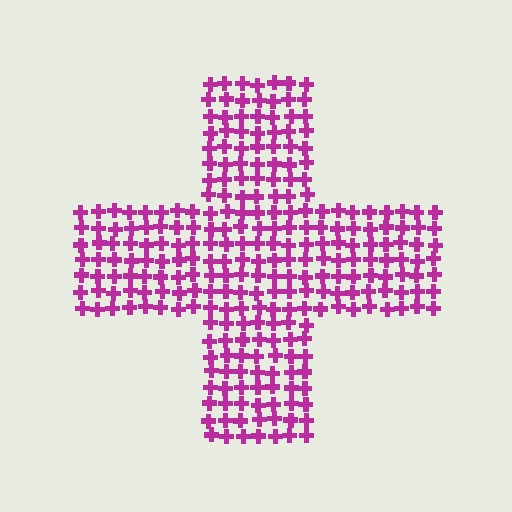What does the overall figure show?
The overall figure shows a cross.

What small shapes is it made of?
It is made of small crosses.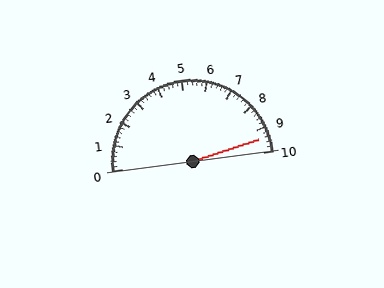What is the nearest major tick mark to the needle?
The nearest major tick mark is 9.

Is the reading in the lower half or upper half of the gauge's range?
The reading is in the upper half of the range (0 to 10).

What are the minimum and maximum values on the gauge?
The gauge ranges from 0 to 10.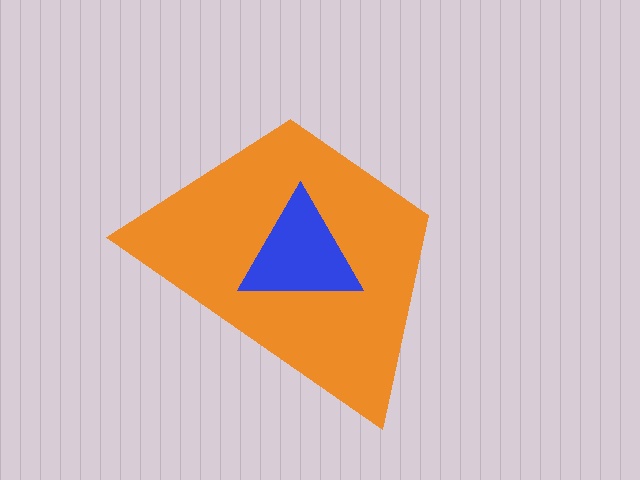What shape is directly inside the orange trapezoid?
The blue triangle.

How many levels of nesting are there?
2.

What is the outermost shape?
The orange trapezoid.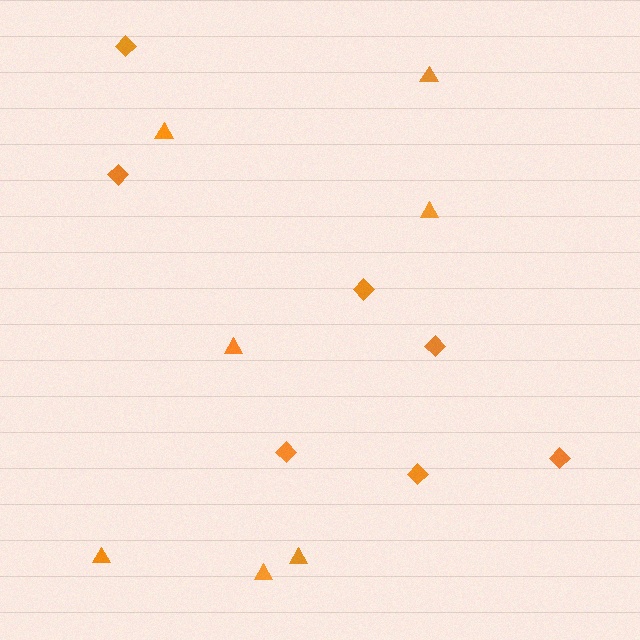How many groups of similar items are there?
There are 2 groups: one group of triangles (7) and one group of diamonds (7).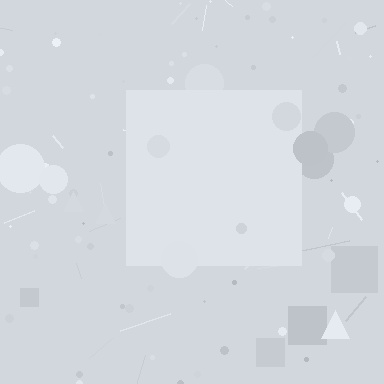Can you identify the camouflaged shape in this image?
The camouflaged shape is a square.